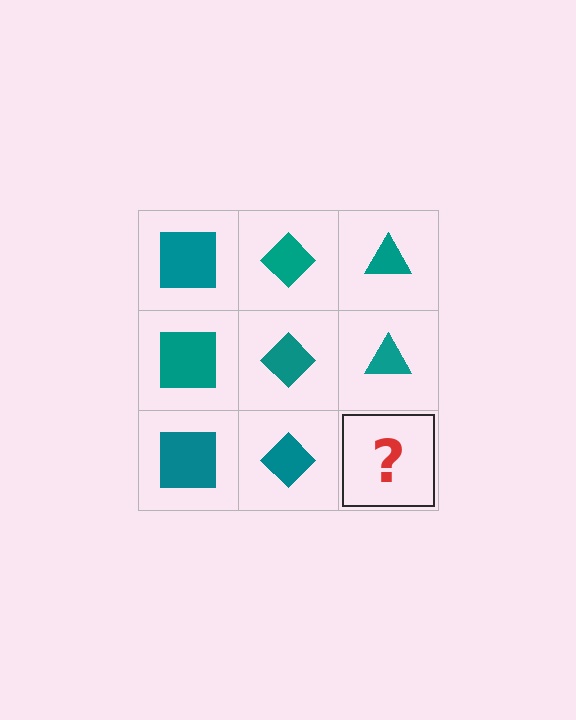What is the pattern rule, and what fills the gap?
The rule is that each column has a consistent shape. The gap should be filled with a teal triangle.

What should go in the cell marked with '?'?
The missing cell should contain a teal triangle.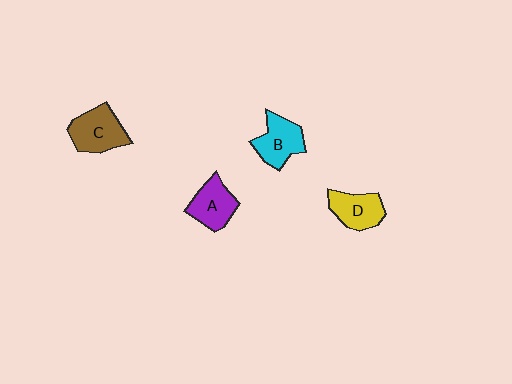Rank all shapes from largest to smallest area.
From largest to smallest: C (brown), B (cyan), A (purple), D (yellow).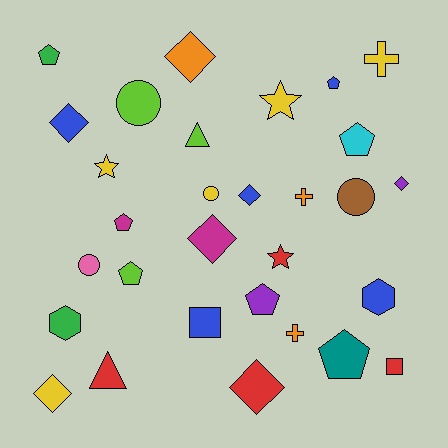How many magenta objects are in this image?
There are 2 magenta objects.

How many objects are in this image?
There are 30 objects.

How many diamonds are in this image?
There are 7 diamonds.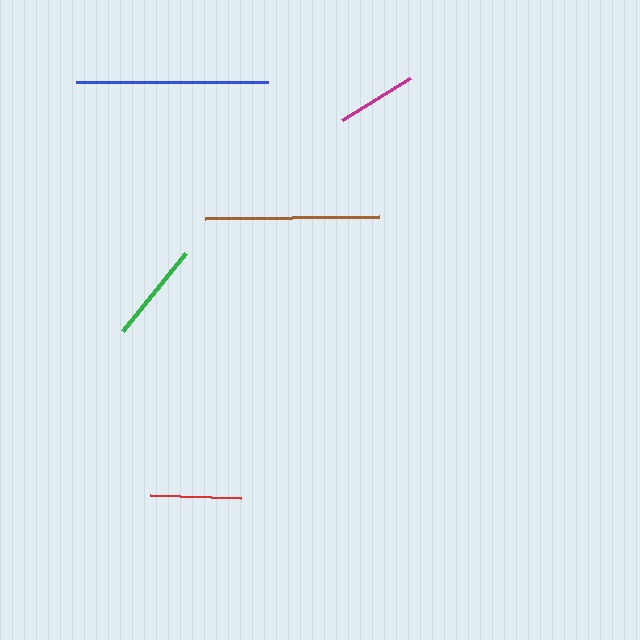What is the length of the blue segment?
The blue segment is approximately 192 pixels long.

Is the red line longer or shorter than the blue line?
The blue line is longer than the red line.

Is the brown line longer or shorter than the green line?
The brown line is longer than the green line.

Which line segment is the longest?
The blue line is the longest at approximately 192 pixels.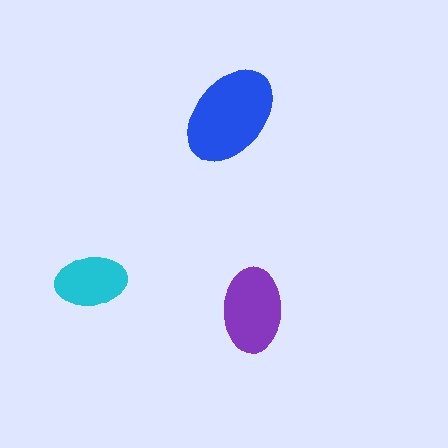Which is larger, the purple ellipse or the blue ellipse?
The blue one.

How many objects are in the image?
There are 3 objects in the image.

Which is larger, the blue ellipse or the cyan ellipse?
The blue one.